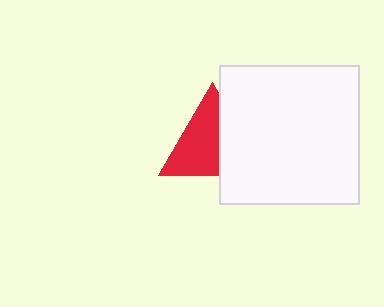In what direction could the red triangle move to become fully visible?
The red triangle could move left. That would shift it out from behind the white square entirely.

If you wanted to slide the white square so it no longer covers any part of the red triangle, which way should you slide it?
Slide it right — that is the most direct way to separate the two shapes.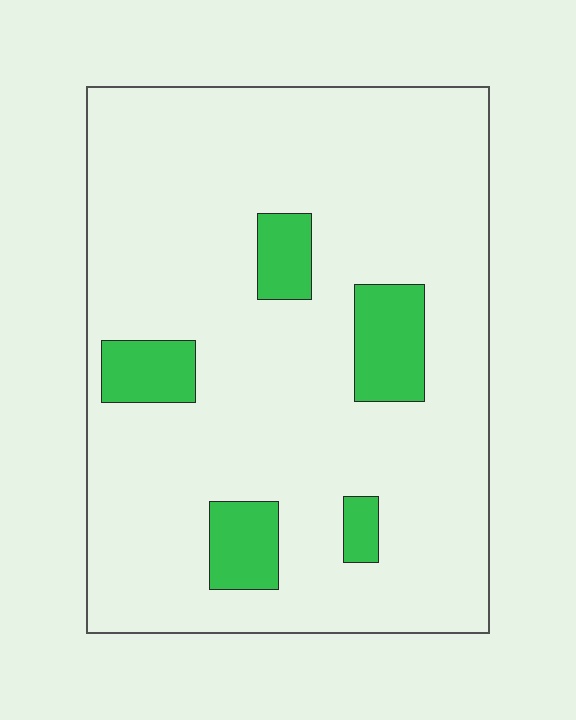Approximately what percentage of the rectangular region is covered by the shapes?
Approximately 15%.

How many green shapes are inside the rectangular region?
5.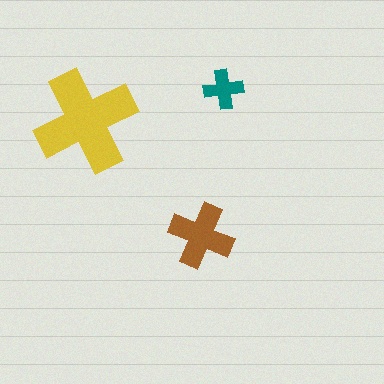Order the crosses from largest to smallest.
the yellow one, the brown one, the teal one.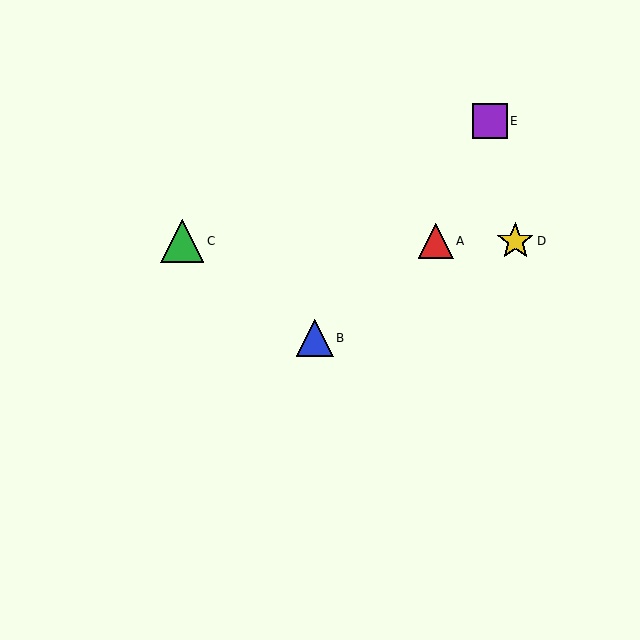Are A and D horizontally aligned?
Yes, both are at y≈241.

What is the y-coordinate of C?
Object C is at y≈241.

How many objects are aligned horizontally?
3 objects (A, C, D) are aligned horizontally.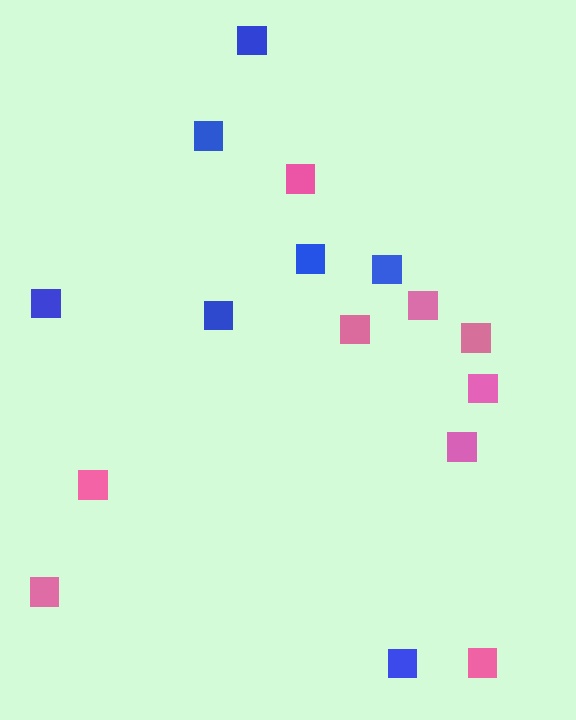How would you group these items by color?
There are 2 groups: one group of pink squares (9) and one group of blue squares (7).